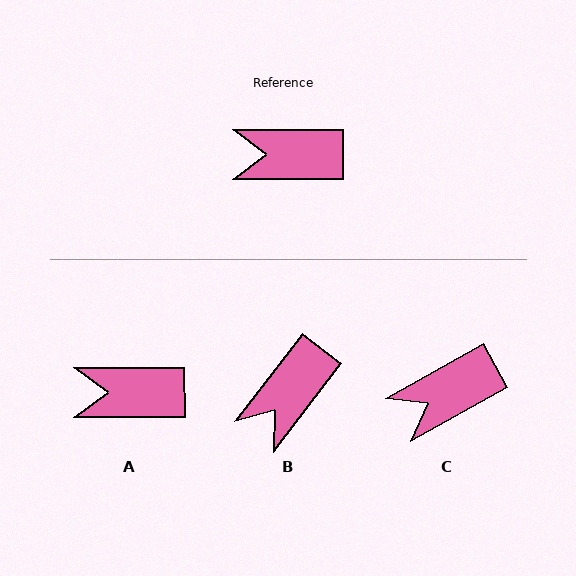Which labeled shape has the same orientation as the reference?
A.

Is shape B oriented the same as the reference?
No, it is off by about 52 degrees.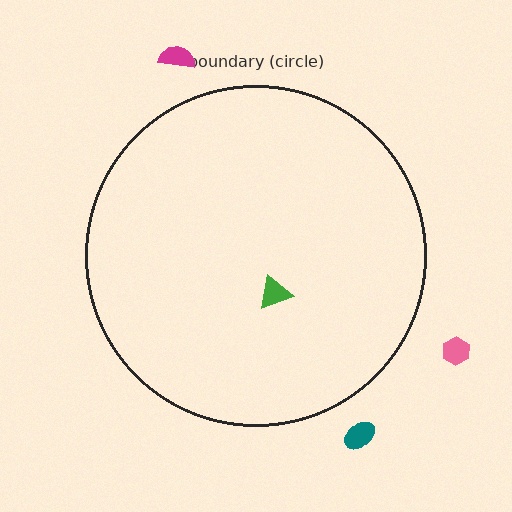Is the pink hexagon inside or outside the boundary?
Outside.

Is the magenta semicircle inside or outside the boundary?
Outside.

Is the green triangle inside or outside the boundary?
Inside.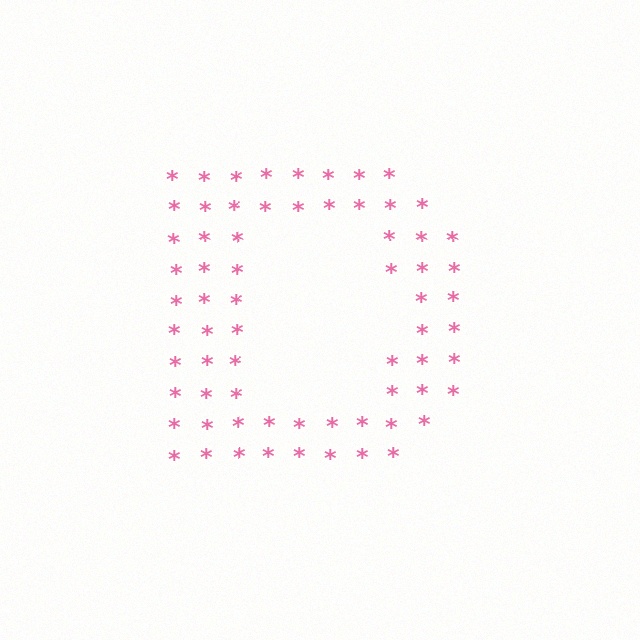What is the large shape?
The large shape is the letter D.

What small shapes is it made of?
It is made of small asterisks.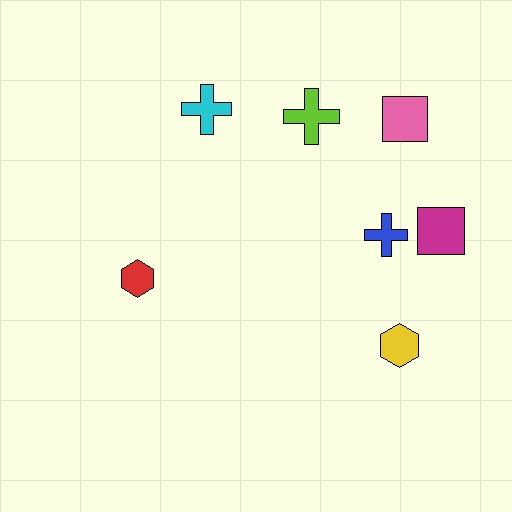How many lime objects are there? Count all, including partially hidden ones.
There is 1 lime object.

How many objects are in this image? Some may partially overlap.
There are 7 objects.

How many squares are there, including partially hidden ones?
There are 2 squares.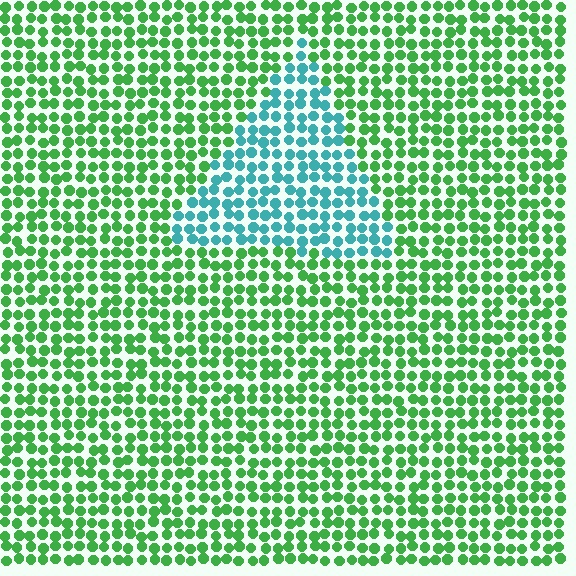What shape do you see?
I see a triangle.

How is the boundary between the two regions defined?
The boundary is defined purely by a slight shift in hue (about 56 degrees). Spacing, size, and orientation are identical on both sides.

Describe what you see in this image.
The image is filled with small green elements in a uniform arrangement. A triangle-shaped region is visible where the elements are tinted to a slightly different hue, forming a subtle color boundary.